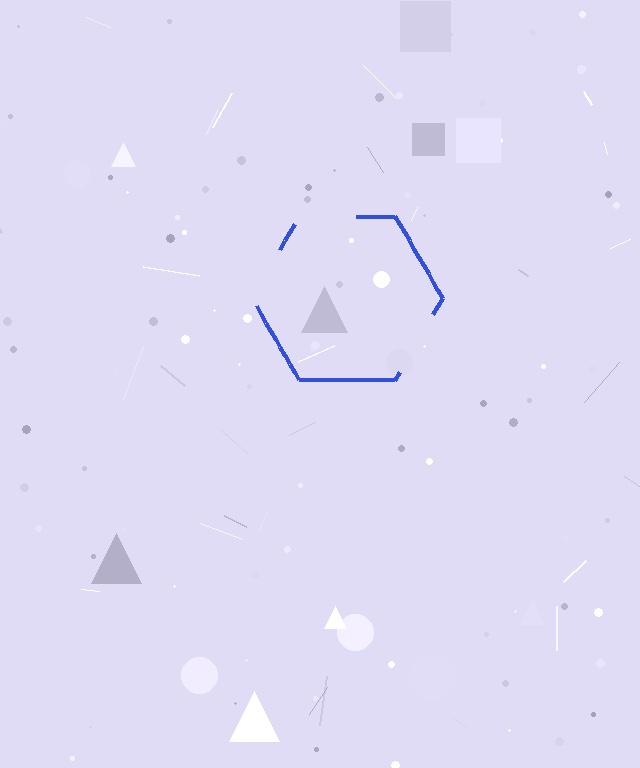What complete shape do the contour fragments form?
The contour fragments form a hexagon.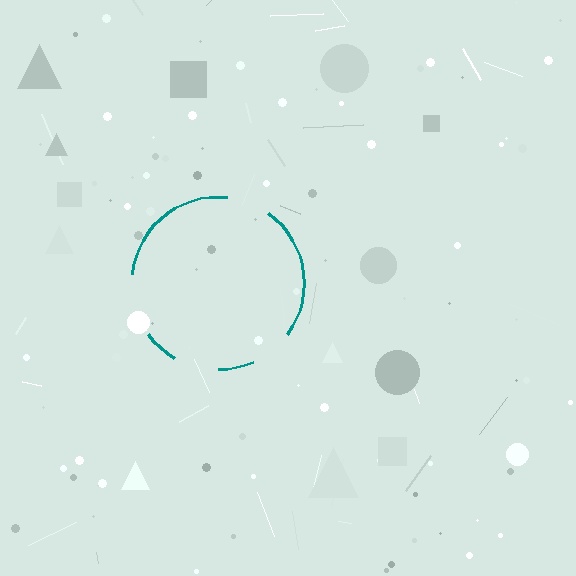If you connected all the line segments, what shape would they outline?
They would outline a circle.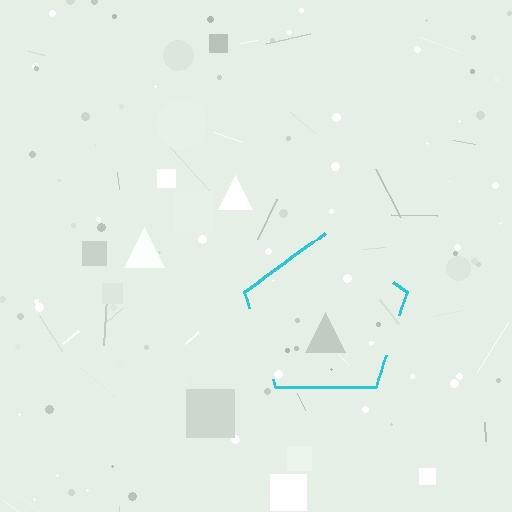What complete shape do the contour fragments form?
The contour fragments form a pentagon.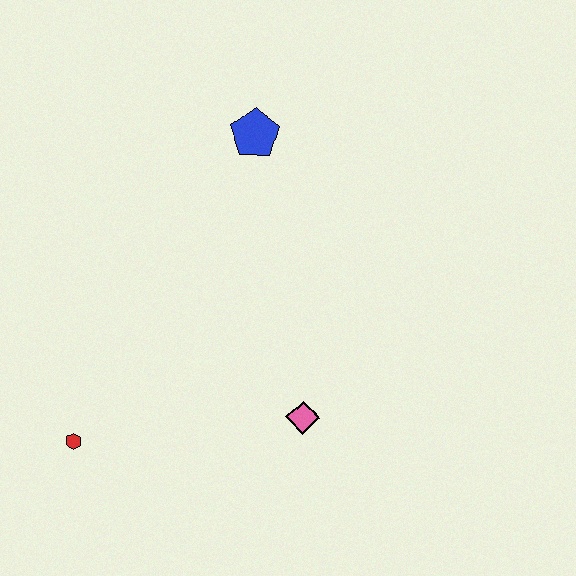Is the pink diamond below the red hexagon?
No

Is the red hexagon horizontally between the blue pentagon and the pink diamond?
No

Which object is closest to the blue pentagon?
The pink diamond is closest to the blue pentagon.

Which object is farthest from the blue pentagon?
The red hexagon is farthest from the blue pentagon.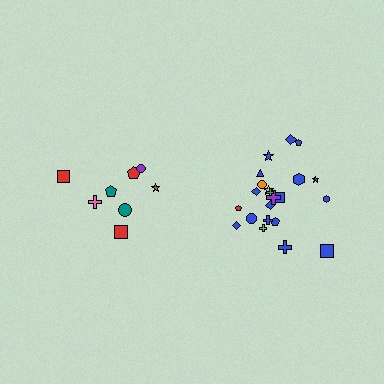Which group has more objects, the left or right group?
The right group.